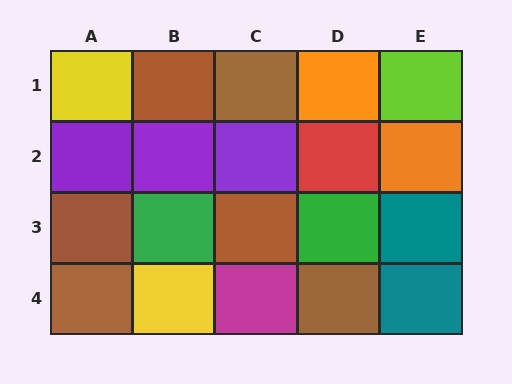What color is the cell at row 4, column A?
Brown.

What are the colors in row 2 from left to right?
Purple, purple, purple, red, orange.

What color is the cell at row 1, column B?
Brown.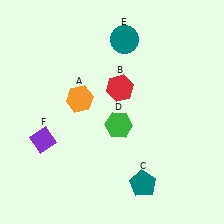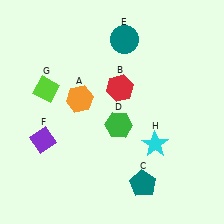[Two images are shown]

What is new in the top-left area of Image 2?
A lime diamond (G) was added in the top-left area of Image 2.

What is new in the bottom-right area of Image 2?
A cyan star (H) was added in the bottom-right area of Image 2.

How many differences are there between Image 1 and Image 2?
There are 2 differences between the two images.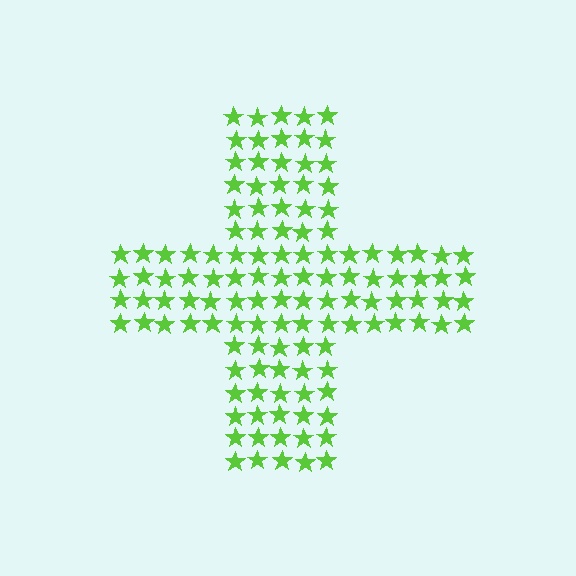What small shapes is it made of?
It is made of small stars.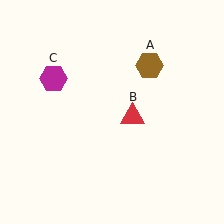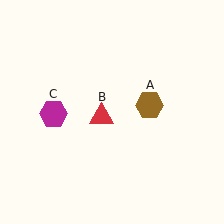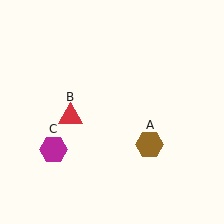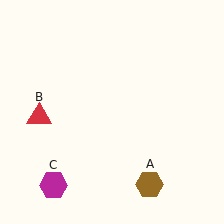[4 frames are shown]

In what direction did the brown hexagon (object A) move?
The brown hexagon (object A) moved down.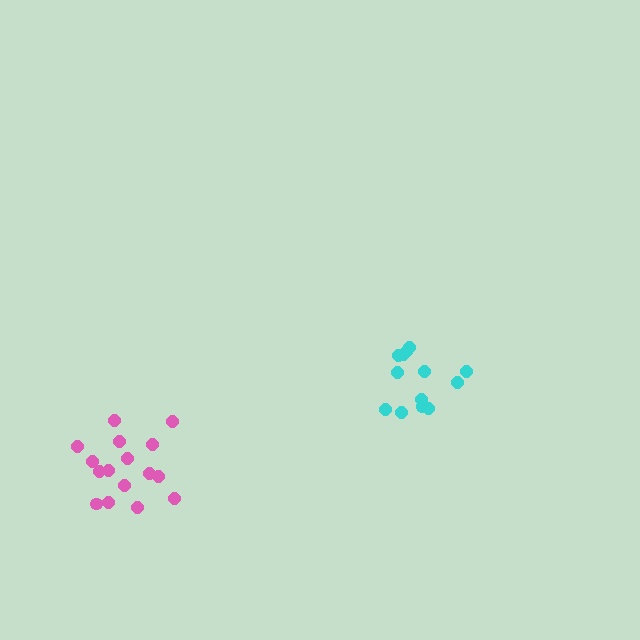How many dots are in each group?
Group 1: 13 dots, Group 2: 16 dots (29 total).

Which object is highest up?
The cyan cluster is topmost.